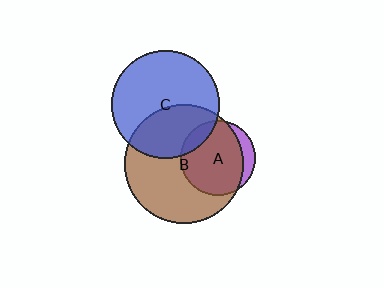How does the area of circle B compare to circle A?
Approximately 2.5 times.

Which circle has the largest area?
Circle B (brown).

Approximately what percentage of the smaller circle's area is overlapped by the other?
Approximately 85%.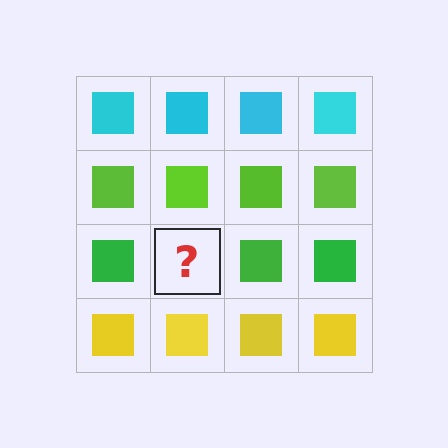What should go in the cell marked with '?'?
The missing cell should contain a green square.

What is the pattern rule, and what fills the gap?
The rule is that each row has a consistent color. The gap should be filled with a green square.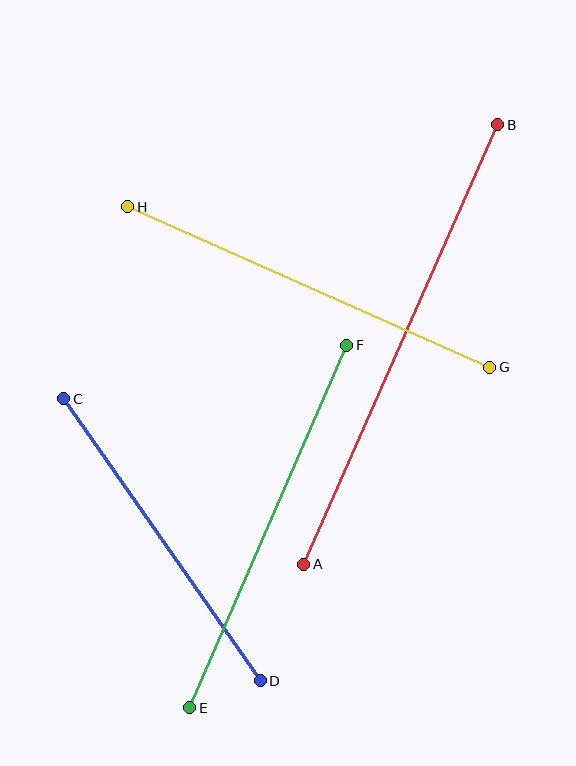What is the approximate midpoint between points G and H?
The midpoint is at approximately (309, 287) pixels.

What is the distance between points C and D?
The distance is approximately 344 pixels.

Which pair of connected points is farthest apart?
Points A and B are farthest apart.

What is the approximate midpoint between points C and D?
The midpoint is at approximately (162, 540) pixels.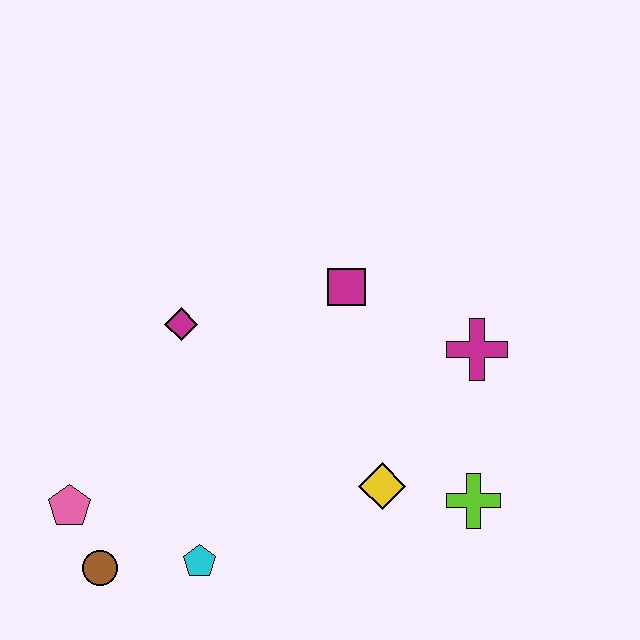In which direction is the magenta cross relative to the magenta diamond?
The magenta cross is to the right of the magenta diamond.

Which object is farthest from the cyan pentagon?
The magenta cross is farthest from the cyan pentagon.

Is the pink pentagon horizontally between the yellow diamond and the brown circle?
No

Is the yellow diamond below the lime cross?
No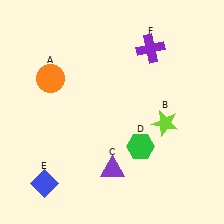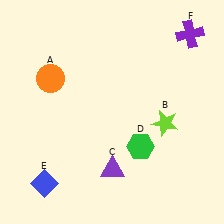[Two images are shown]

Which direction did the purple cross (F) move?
The purple cross (F) moved right.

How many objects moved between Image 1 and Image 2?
1 object moved between the two images.